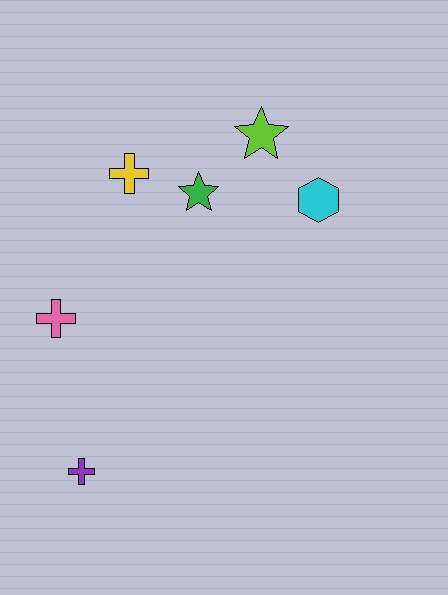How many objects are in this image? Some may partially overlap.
There are 6 objects.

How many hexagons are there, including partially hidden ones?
There is 1 hexagon.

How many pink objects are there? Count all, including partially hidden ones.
There is 1 pink object.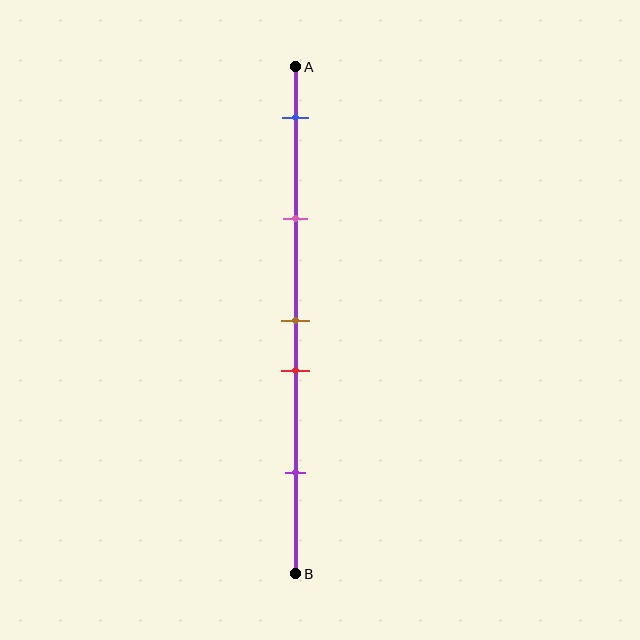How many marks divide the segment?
There are 5 marks dividing the segment.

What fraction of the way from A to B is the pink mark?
The pink mark is approximately 30% (0.3) of the way from A to B.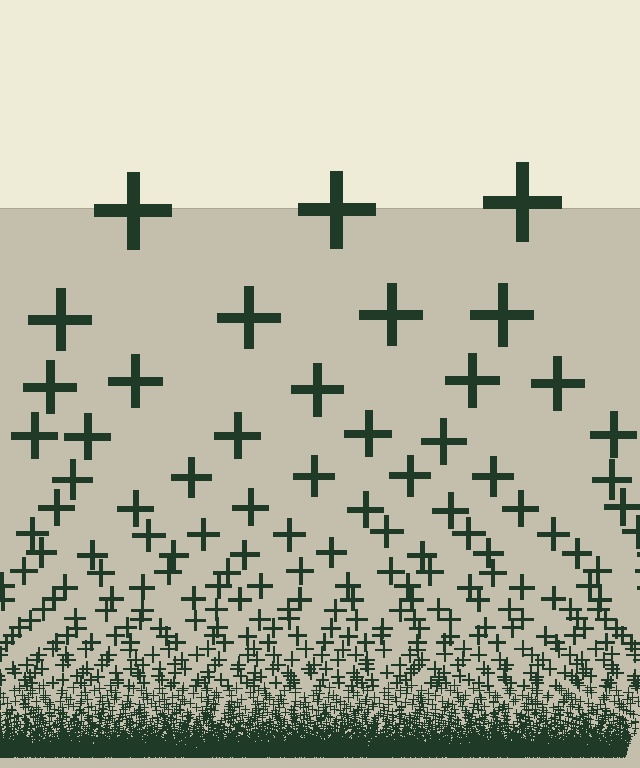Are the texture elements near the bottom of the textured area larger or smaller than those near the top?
Smaller. The gradient is inverted — elements near the bottom are smaller and denser.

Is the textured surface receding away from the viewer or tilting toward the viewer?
The surface appears to tilt toward the viewer. Texture elements get larger and sparser toward the top.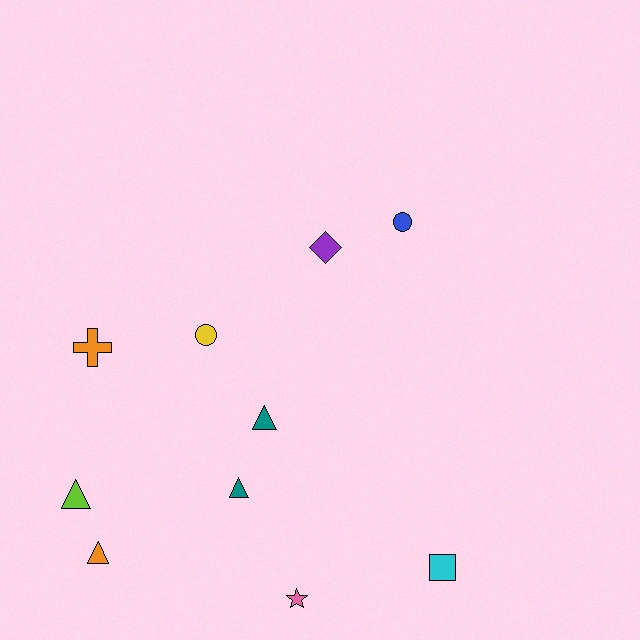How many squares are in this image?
There is 1 square.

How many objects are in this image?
There are 10 objects.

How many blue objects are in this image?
There is 1 blue object.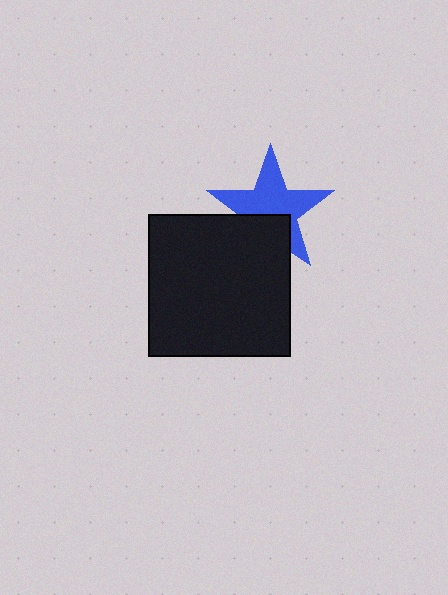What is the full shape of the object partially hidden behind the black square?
The partially hidden object is a blue star.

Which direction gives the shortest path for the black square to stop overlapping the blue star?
Moving down gives the shortest separation.